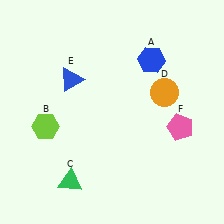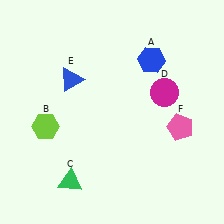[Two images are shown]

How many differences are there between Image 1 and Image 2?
There is 1 difference between the two images.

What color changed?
The circle (D) changed from orange in Image 1 to magenta in Image 2.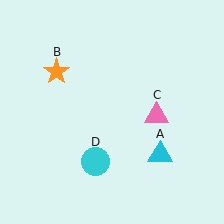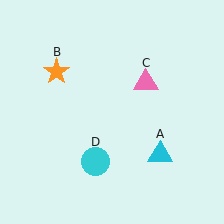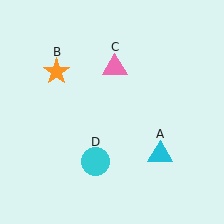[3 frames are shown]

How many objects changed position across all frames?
1 object changed position: pink triangle (object C).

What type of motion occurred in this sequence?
The pink triangle (object C) rotated counterclockwise around the center of the scene.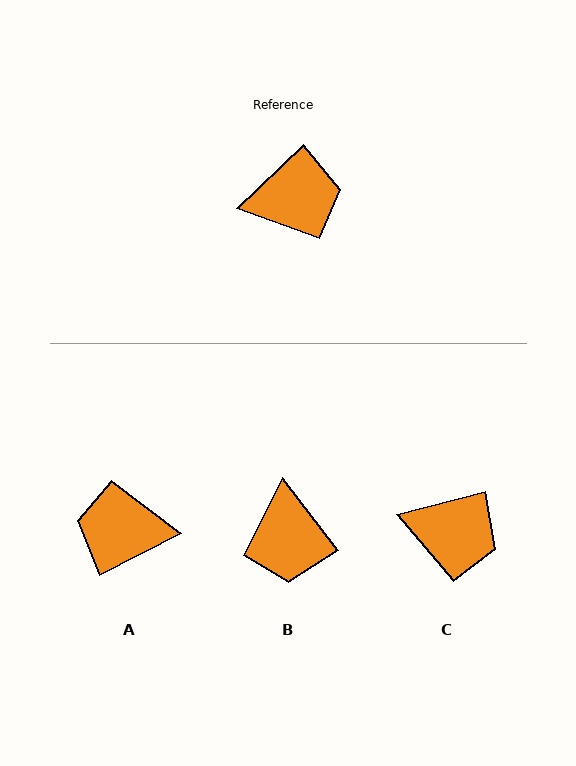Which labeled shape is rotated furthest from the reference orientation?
A, about 163 degrees away.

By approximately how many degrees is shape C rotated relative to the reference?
Approximately 30 degrees clockwise.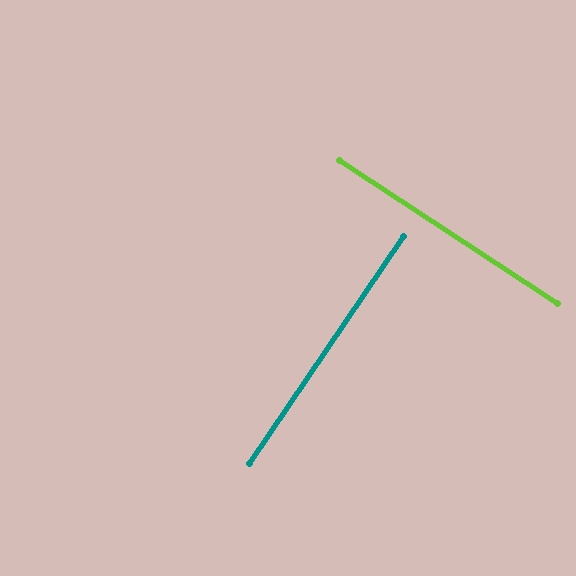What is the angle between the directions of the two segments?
Approximately 89 degrees.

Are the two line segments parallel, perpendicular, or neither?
Perpendicular — they meet at approximately 89°.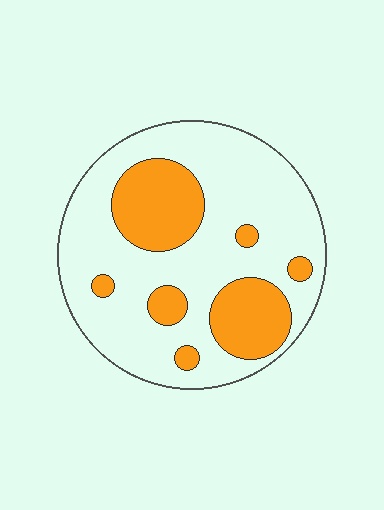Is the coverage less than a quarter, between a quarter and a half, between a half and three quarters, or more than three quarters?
Between a quarter and a half.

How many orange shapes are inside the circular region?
7.